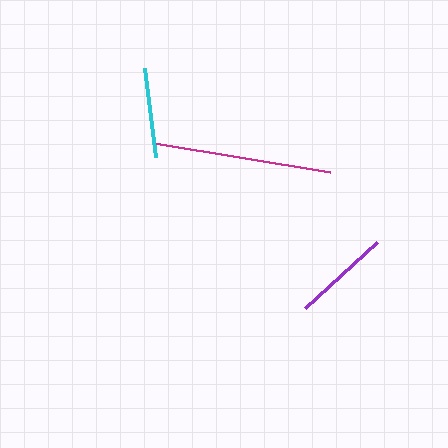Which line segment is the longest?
The magenta line is the longest at approximately 178 pixels.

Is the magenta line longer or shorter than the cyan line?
The magenta line is longer than the cyan line.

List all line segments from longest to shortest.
From longest to shortest: magenta, purple, cyan.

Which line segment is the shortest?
The cyan line is the shortest at approximately 90 pixels.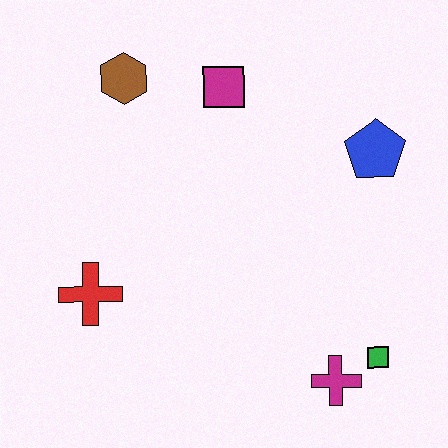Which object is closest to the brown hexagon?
The magenta square is closest to the brown hexagon.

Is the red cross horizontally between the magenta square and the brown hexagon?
No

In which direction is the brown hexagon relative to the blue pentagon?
The brown hexagon is to the left of the blue pentagon.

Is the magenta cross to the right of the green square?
No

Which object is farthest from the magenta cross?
The brown hexagon is farthest from the magenta cross.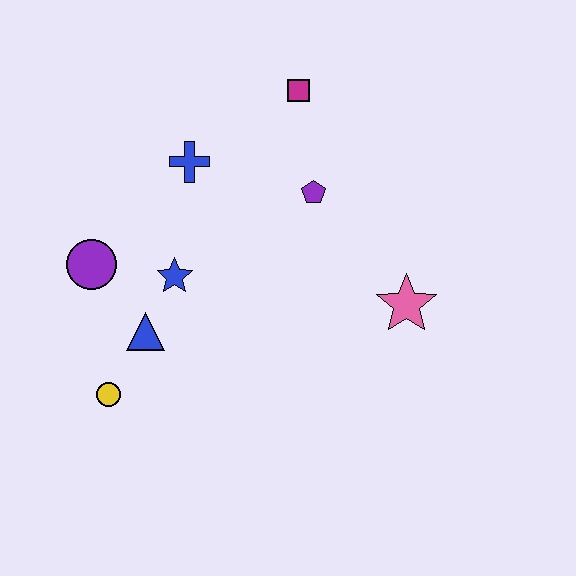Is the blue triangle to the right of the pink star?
No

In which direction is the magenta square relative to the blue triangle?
The magenta square is above the blue triangle.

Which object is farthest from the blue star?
The pink star is farthest from the blue star.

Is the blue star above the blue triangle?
Yes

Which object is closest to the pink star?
The purple pentagon is closest to the pink star.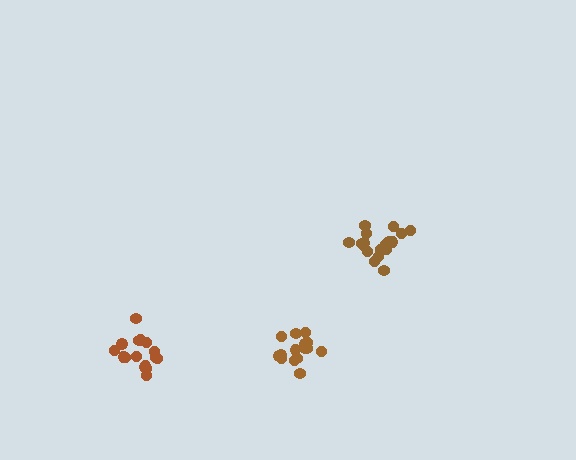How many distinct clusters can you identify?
There are 3 distinct clusters.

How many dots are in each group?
Group 1: 16 dots, Group 2: 15 dots, Group 3: 19 dots (50 total).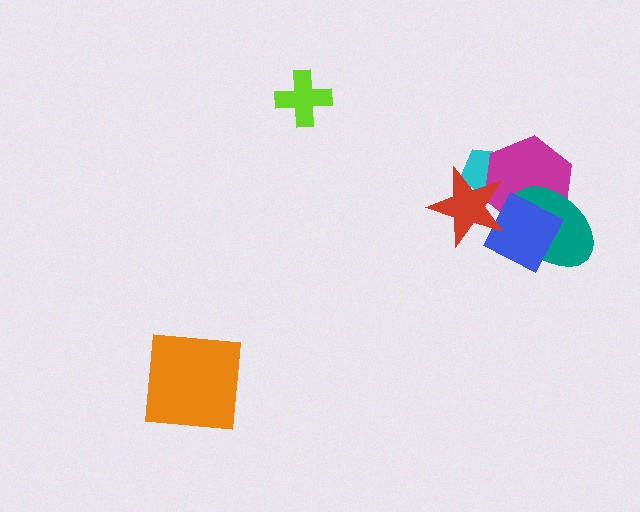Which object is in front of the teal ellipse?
The blue diamond is in front of the teal ellipse.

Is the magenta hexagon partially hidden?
Yes, it is partially covered by another shape.